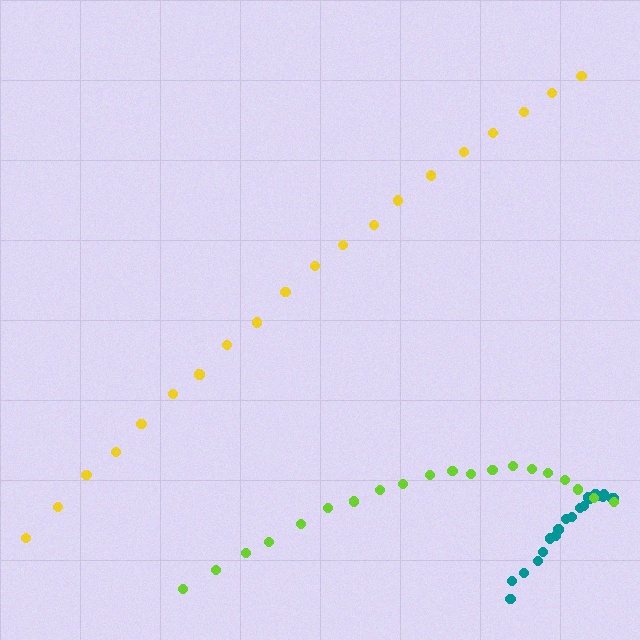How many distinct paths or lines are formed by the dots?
There are 3 distinct paths.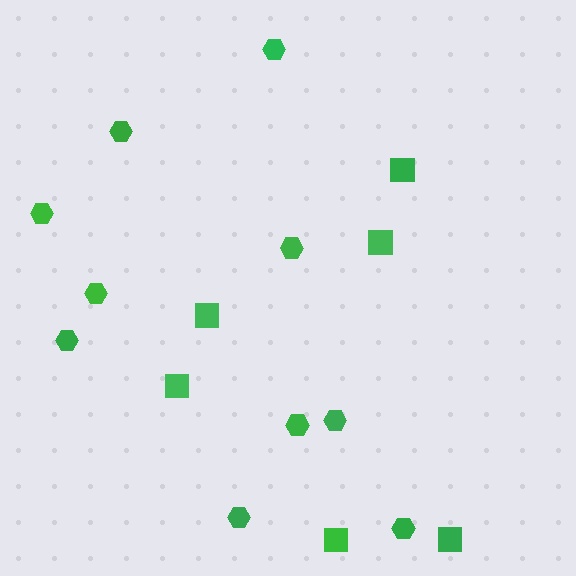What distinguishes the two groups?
There are 2 groups: one group of hexagons (10) and one group of squares (6).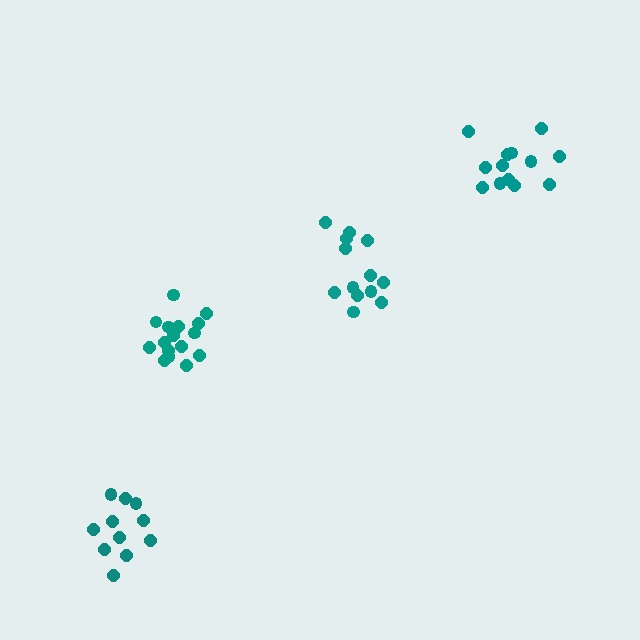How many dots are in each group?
Group 1: 13 dots, Group 2: 11 dots, Group 3: 13 dots, Group 4: 16 dots (53 total).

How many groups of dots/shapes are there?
There are 4 groups.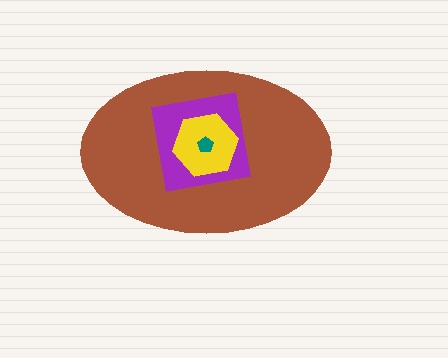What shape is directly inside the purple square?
The yellow hexagon.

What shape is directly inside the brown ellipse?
The purple square.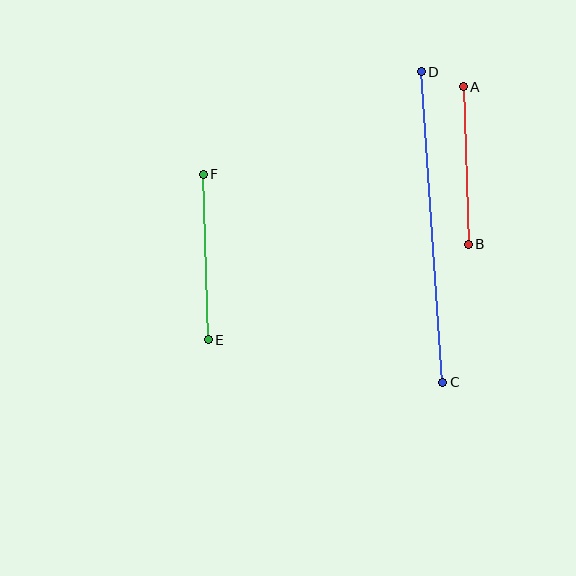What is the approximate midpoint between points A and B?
The midpoint is at approximately (466, 165) pixels.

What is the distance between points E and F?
The distance is approximately 166 pixels.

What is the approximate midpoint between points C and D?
The midpoint is at approximately (432, 227) pixels.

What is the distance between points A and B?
The distance is approximately 158 pixels.